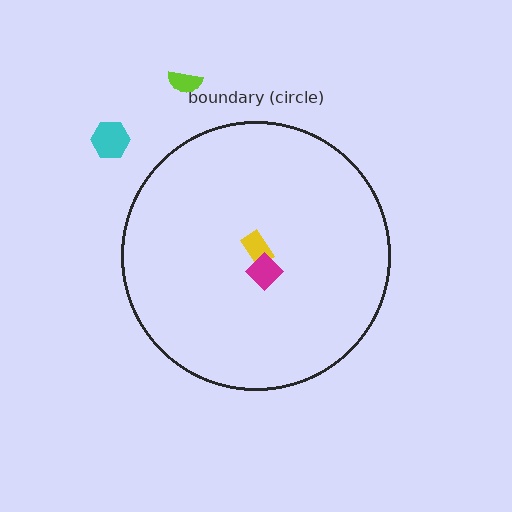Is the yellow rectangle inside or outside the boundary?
Inside.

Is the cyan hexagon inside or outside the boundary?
Outside.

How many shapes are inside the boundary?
2 inside, 2 outside.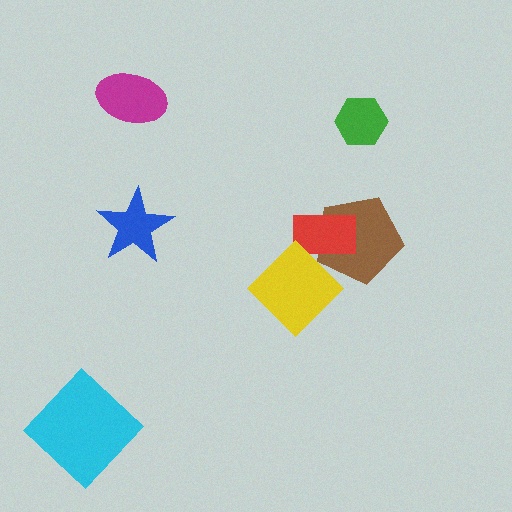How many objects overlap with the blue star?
0 objects overlap with the blue star.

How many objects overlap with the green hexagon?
0 objects overlap with the green hexagon.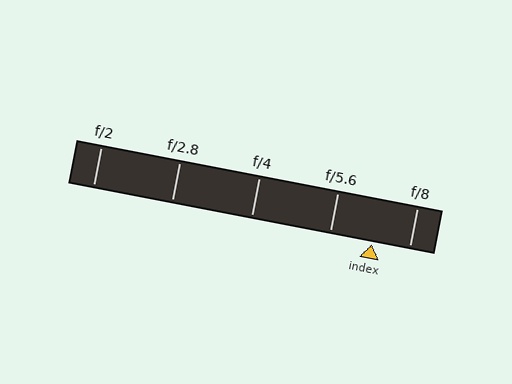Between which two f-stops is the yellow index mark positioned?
The index mark is between f/5.6 and f/8.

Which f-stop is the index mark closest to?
The index mark is closest to f/8.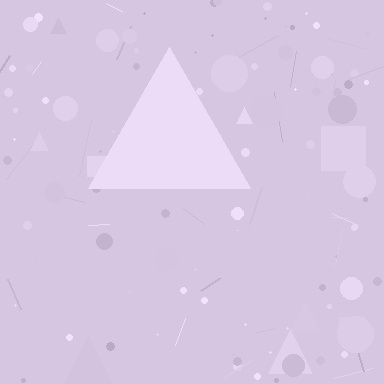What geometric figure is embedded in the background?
A triangle is embedded in the background.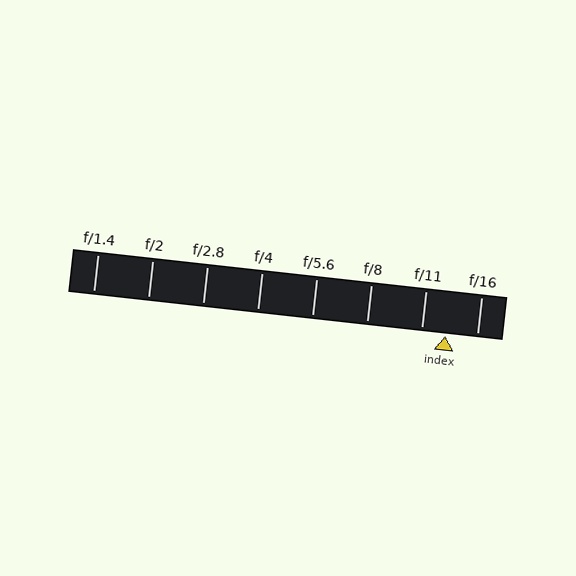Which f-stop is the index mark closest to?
The index mark is closest to f/11.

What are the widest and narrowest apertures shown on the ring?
The widest aperture shown is f/1.4 and the narrowest is f/16.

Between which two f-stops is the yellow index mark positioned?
The index mark is between f/11 and f/16.